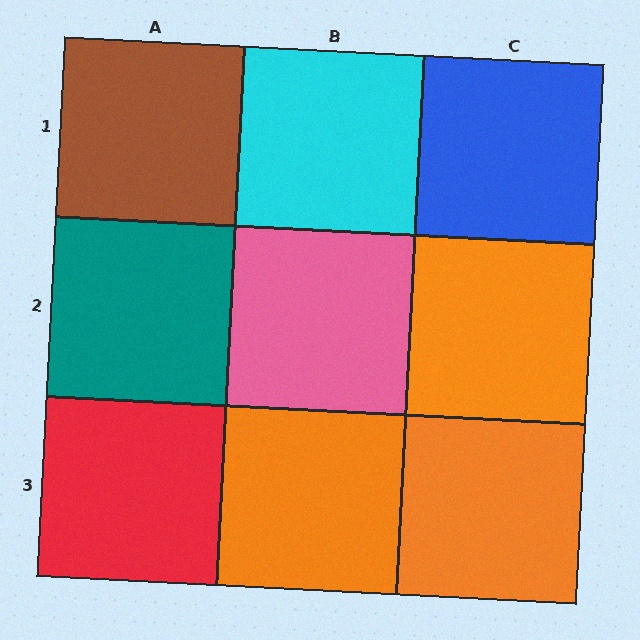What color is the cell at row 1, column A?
Brown.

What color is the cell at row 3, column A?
Red.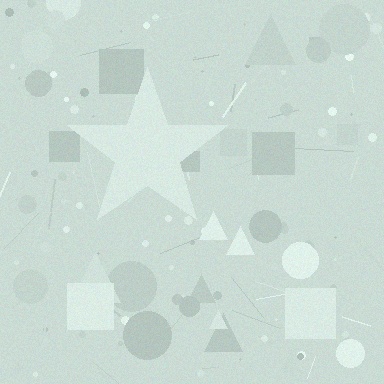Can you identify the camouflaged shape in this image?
The camouflaged shape is a star.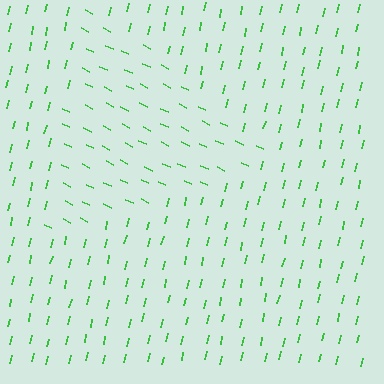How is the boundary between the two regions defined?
The boundary is defined purely by a change in line orientation (approximately 78 degrees difference). All lines are the same color and thickness.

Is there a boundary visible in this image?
Yes, there is a texture boundary formed by a change in line orientation.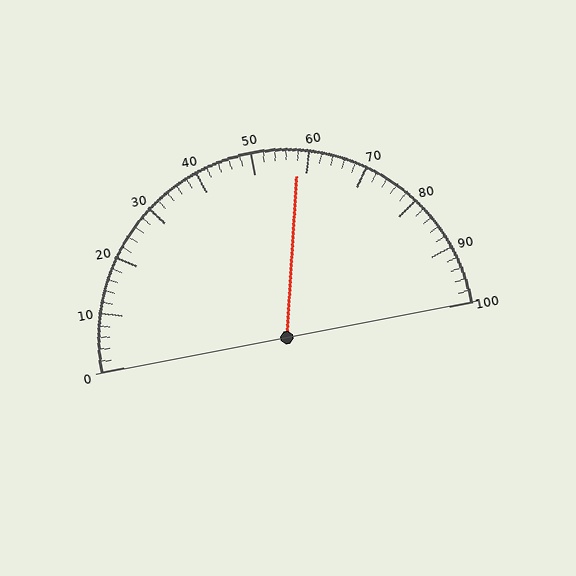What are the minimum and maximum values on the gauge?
The gauge ranges from 0 to 100.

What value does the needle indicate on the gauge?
The needle indicates approximately 58.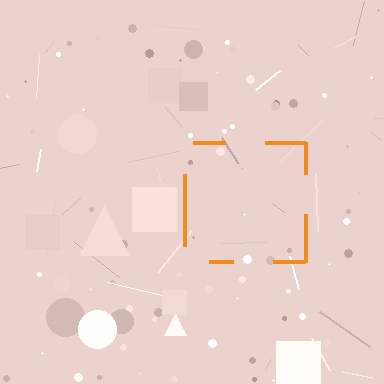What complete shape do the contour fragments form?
The contour fragments form a square.